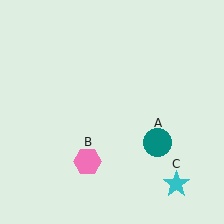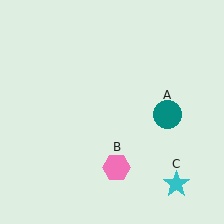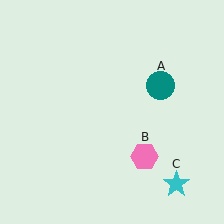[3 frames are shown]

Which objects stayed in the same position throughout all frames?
Cyan star (object C) remained stationary.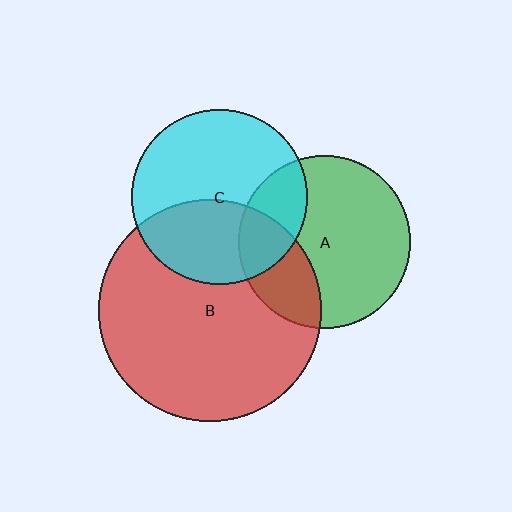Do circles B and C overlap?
Yes.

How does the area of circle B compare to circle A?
Approximately 1.7 times.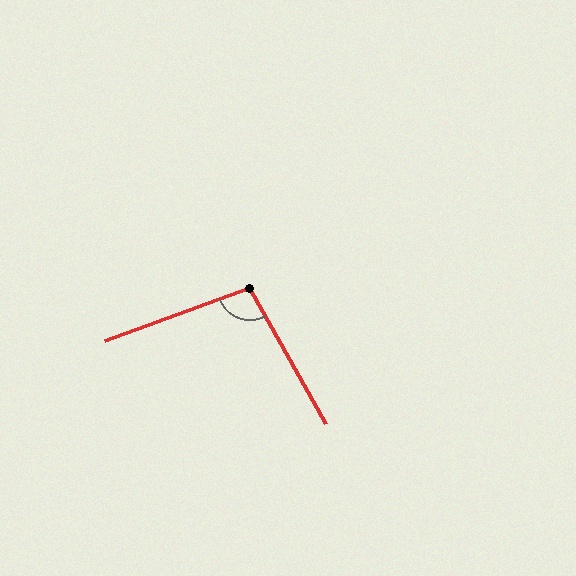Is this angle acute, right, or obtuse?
It is obtuse.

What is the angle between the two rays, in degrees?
Approximately 100 degrees.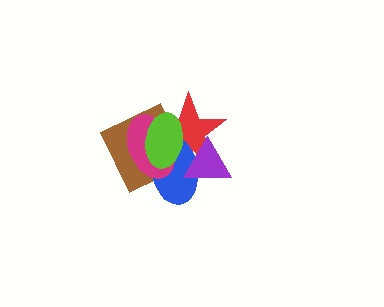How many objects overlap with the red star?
5 objects overlap with the red star.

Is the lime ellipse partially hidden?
No, no other shape covers it.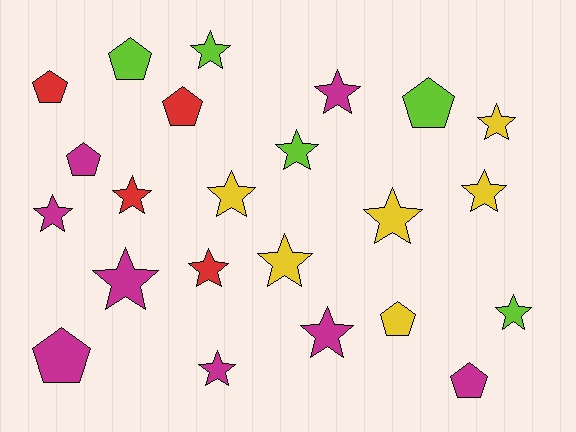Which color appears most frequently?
Magenta, with 8 objects.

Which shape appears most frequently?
Star, with 15 objects.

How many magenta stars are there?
There are 5 magenta stars.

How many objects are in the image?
There are 23 objects.